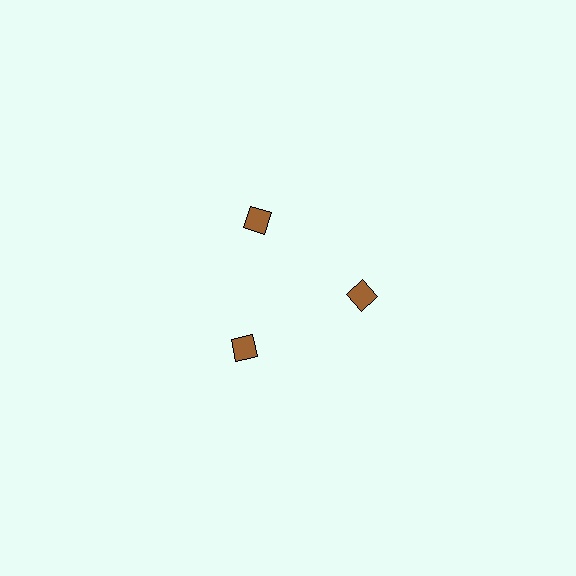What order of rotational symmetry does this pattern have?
This pattern has 3-fold rotational symmetry.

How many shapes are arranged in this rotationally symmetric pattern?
There are 3 shapes, arranged in 3 groups of 1.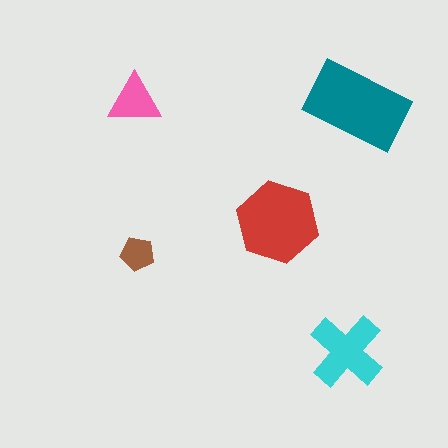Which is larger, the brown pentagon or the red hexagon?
The red hexagon.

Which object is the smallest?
The brown pentagon.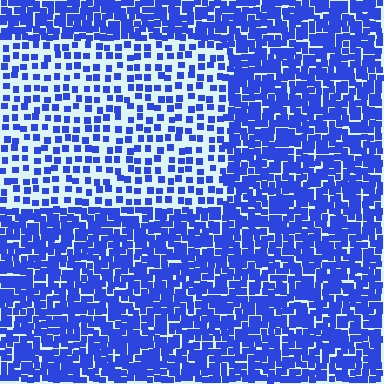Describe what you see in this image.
The image contains small blue elements arranged at two different densities. A rectangle-shaped region is visible where the elements are less densely packed than the surrounding area.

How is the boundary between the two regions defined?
The boundary is defined by a change in element density (approximately 2.4x ratio). All elements are the same color, size, and shape.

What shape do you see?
I see a rectangle.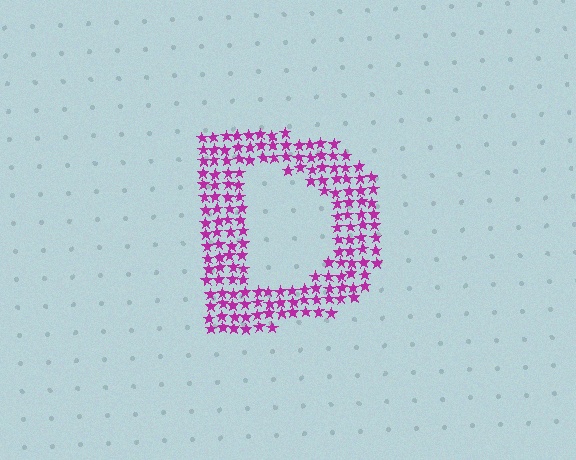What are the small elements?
The small elements are stars.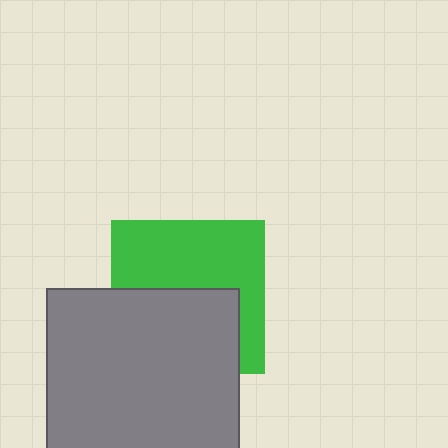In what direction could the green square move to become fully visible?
The green square could move up. That would shift it out from behind the gray rectangle entirely.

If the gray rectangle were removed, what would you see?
You would see the complete green square.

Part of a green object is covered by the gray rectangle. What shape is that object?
It is a square.